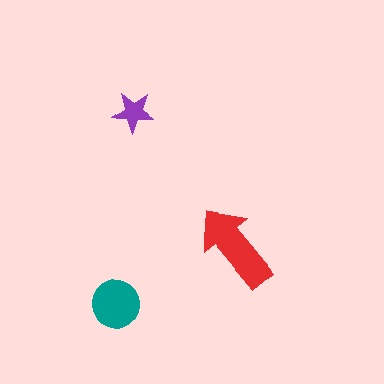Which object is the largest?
The red arrow.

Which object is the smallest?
The purple star.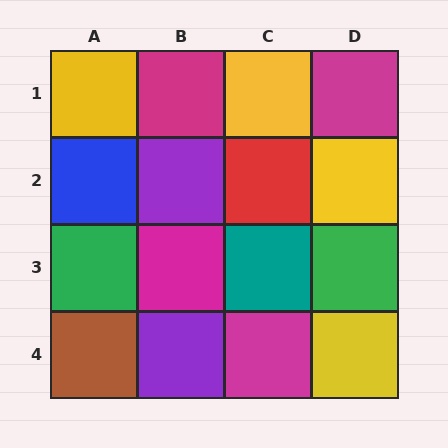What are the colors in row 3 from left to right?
Green, magenta, teal, green.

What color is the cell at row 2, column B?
Purple.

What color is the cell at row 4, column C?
Magenta.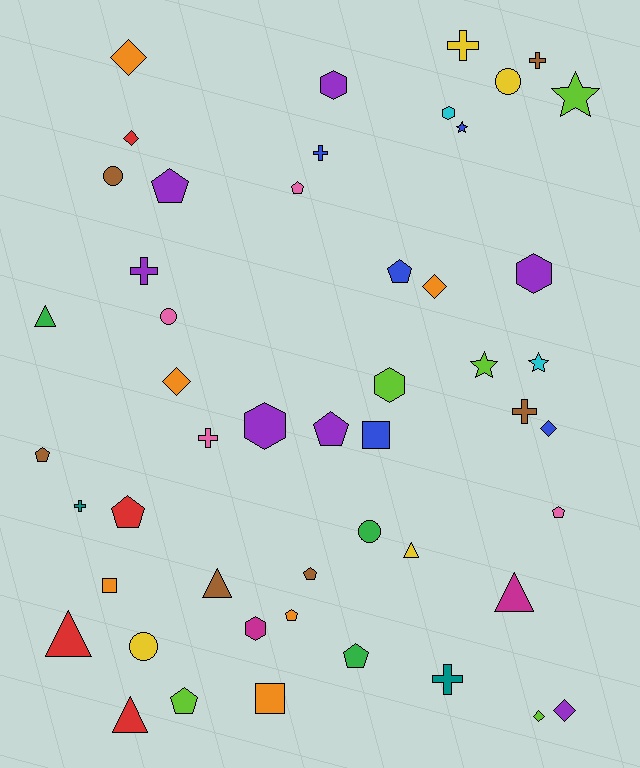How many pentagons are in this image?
There are 11 pentagons.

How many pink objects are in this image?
There are 4 pink objects.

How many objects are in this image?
There are 50 objects.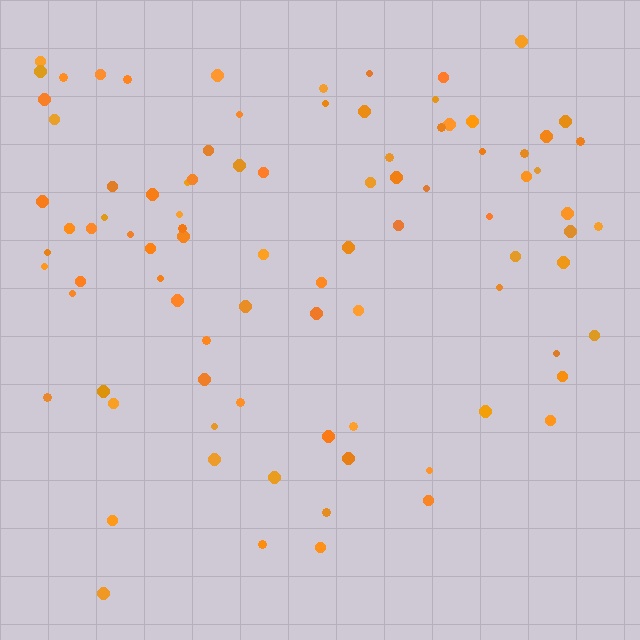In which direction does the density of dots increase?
From bottom to top, with the top side densest.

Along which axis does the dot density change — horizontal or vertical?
Vertical.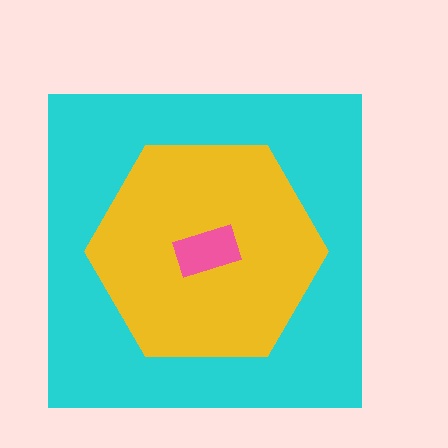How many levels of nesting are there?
3.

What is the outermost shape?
The cyan square.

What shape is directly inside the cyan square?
The yellow hexagon.